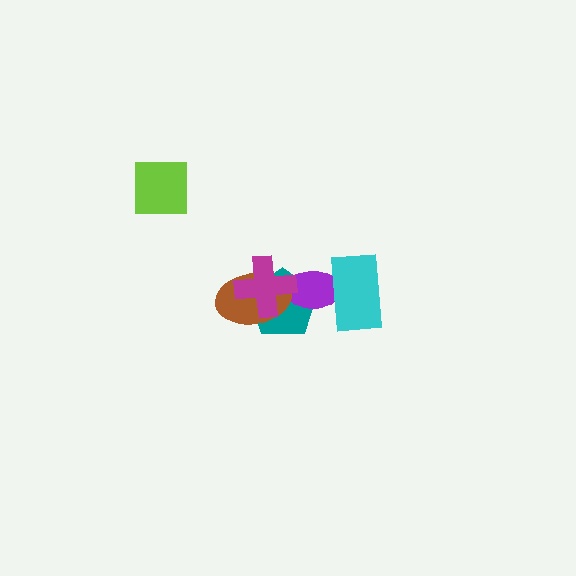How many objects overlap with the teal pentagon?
3 objects overlap with the teal pentagon.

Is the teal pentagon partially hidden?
Yes, it is partially covered by another shape.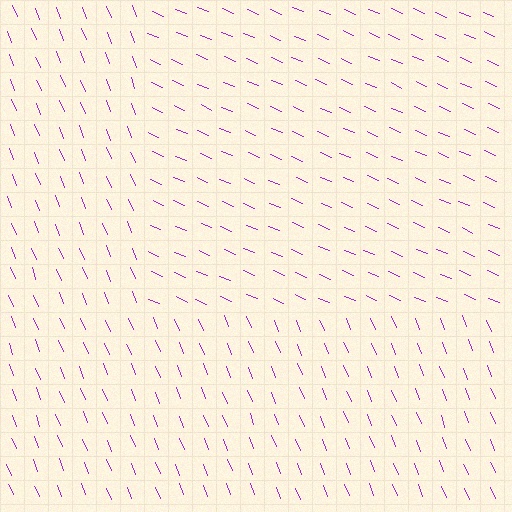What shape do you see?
I see a rectangle.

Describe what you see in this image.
The image is filled with small purple line segments. A rectangle region in the image has lines oriented differently from the surrounding lines, creating a visible texture boundary.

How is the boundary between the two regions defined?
The boundary is defined purely by a change in line orientation (approximately 45 degrees difference). All lines are the same color and thickness.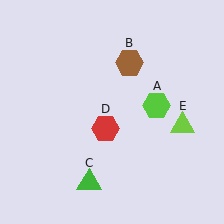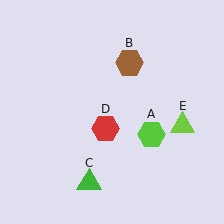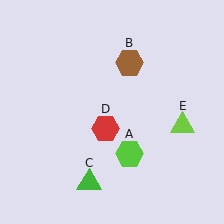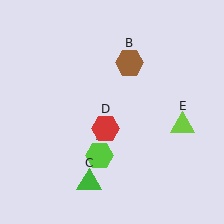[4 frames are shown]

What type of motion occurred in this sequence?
The lime hexagon (object A) rotated clockwise around the center of the scene.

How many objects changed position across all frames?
1 object changed position: lime hexagon (object A).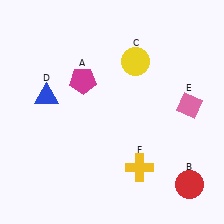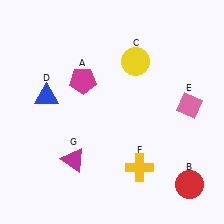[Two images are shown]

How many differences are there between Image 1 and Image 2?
There is 1 difference between the two images.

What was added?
A magenta triangle (G) was added in Image 2.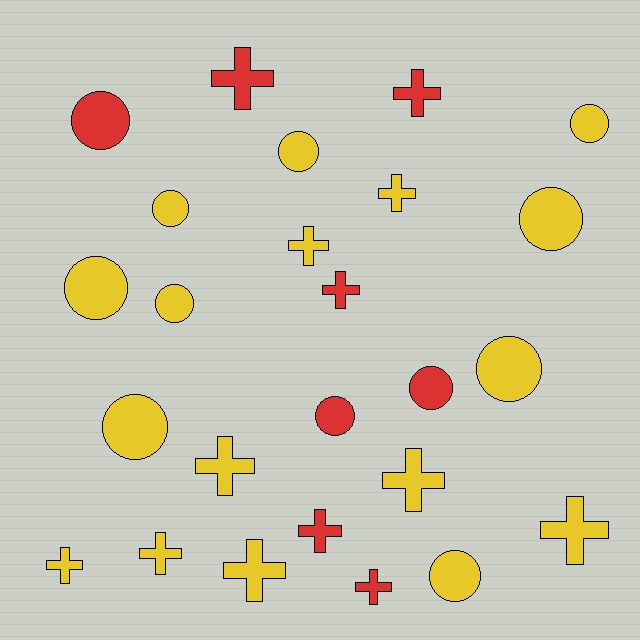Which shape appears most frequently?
Cross, with 13 objects.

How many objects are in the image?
There are 25 objects.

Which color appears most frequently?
Yellow, with 17 objects.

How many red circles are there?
There are 3 red circles.